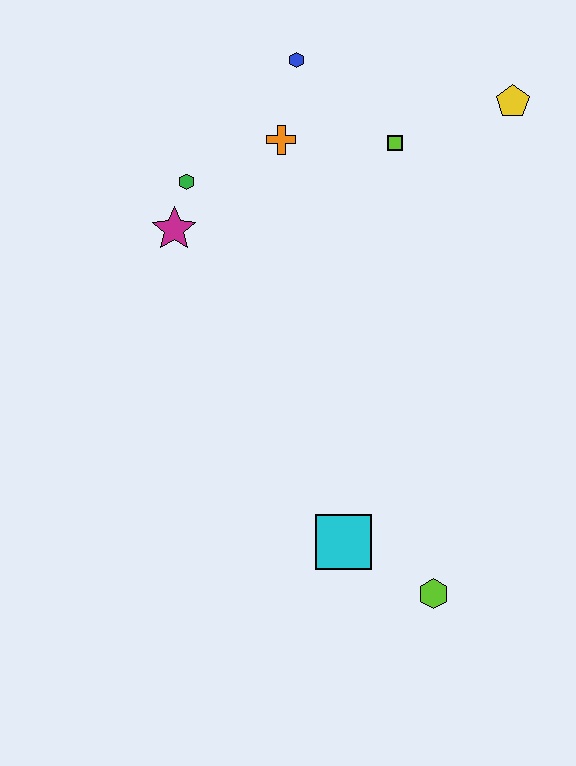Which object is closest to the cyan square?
The lime hexagon is closest to the cyan square.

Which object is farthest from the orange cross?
The lime hexagon is farthest from the orange cross.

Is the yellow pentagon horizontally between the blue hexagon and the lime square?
No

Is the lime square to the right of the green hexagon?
Yes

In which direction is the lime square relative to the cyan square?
The lime square is above the cyan square.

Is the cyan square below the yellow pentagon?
Yes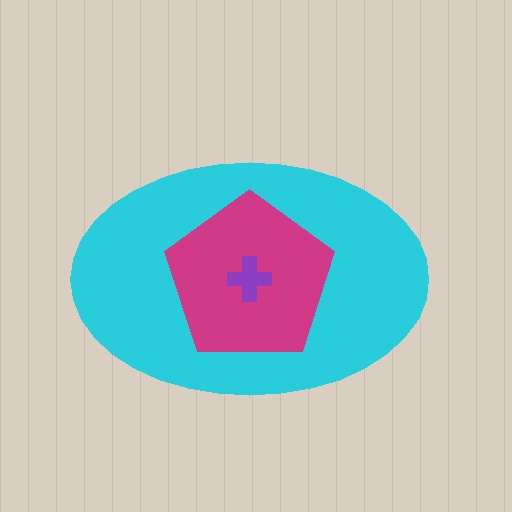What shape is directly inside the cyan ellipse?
The magenta pentagon.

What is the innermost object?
The purple cross.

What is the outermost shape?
The cyan ellipse.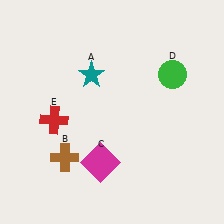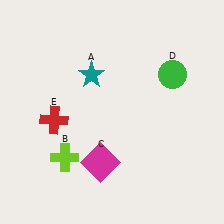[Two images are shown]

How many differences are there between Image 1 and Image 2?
There is 1 difference between the two images.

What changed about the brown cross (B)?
In Image 1, B is brown. In Image 2, it changed to lime.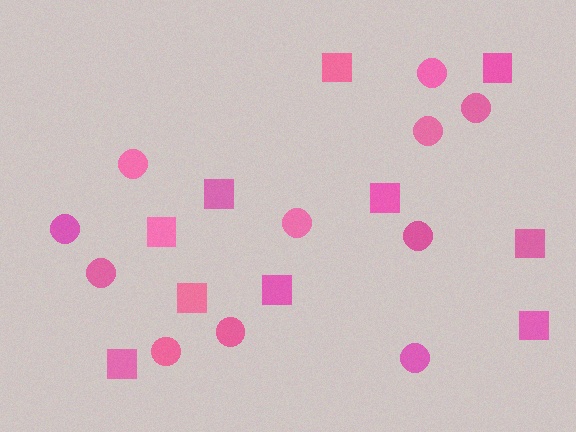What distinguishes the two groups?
There are 2 groups: one group of squares (10) and one group of circles (11).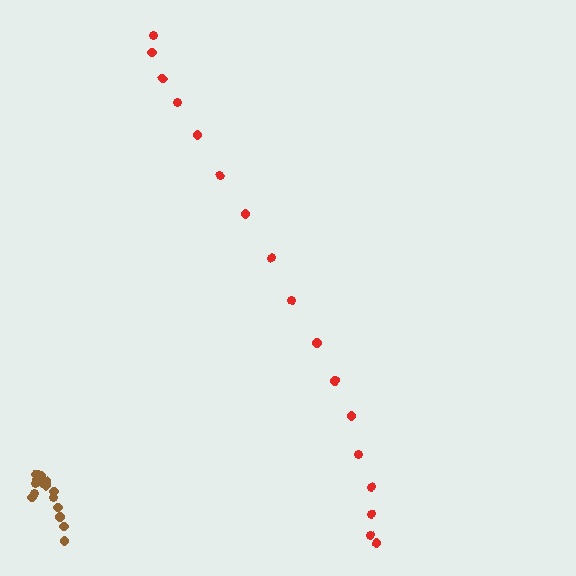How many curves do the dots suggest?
There are 2 distinct paths.